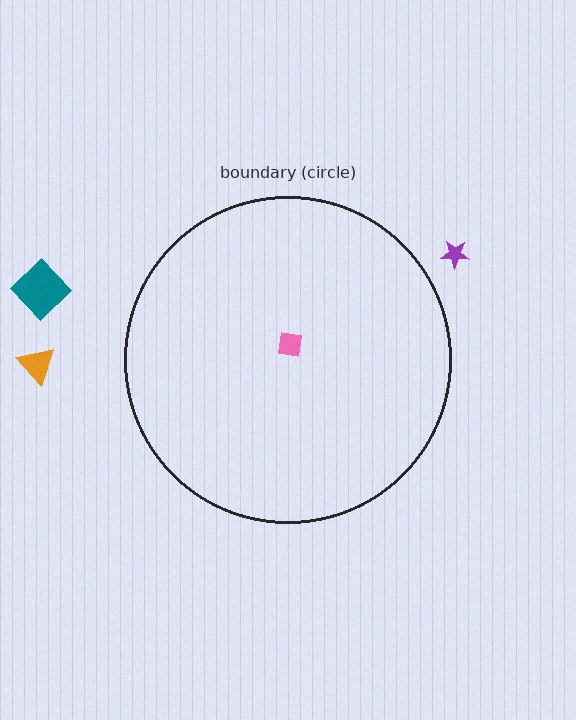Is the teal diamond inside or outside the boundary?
Outside.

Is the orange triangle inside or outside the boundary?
Outside.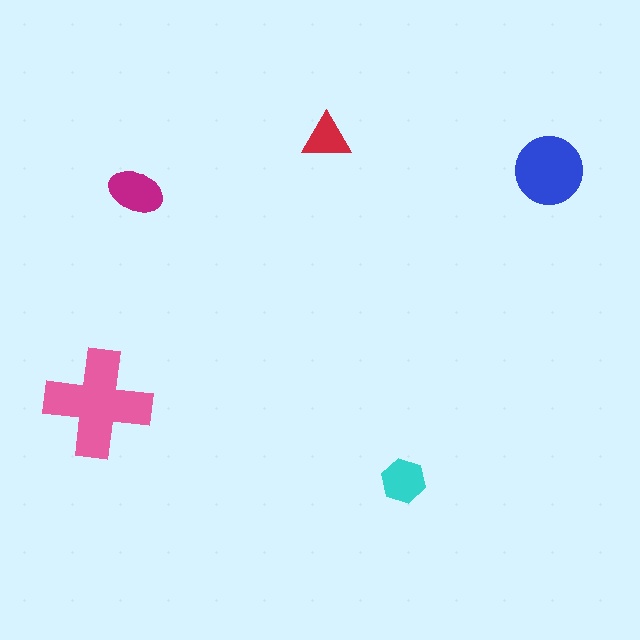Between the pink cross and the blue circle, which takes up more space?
The pink cross.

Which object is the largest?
The pink cross.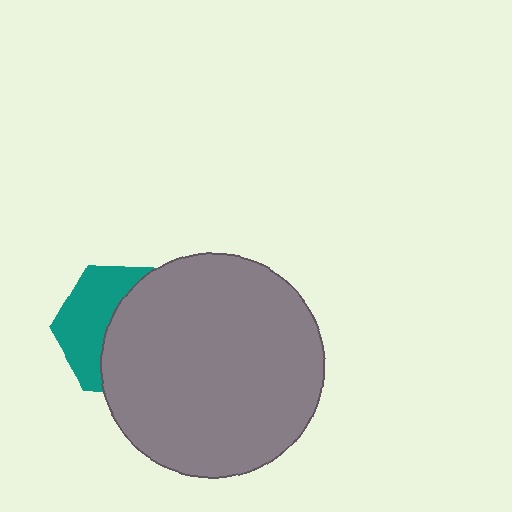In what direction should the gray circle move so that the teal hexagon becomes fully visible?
The gray circle should move right. That is the shortest direction to clear the overlap and leave the teal hexagon fully visible.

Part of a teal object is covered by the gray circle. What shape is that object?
It is a hexagon.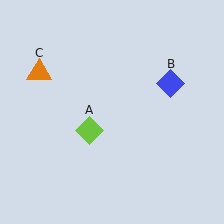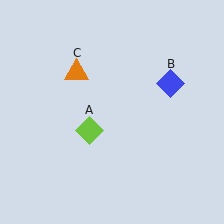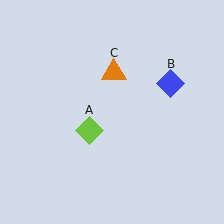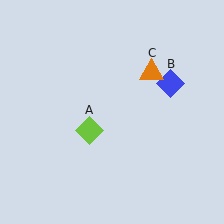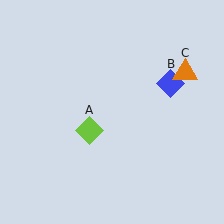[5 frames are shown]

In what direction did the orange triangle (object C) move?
The orange triangle (object C) moved right.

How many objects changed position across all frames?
1 object changed position: orange triangle (object C).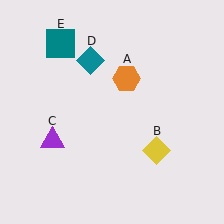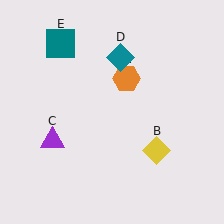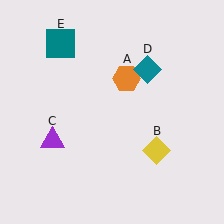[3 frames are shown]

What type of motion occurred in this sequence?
The teal diamond (object D) rotated clockwise around the center of the scene.